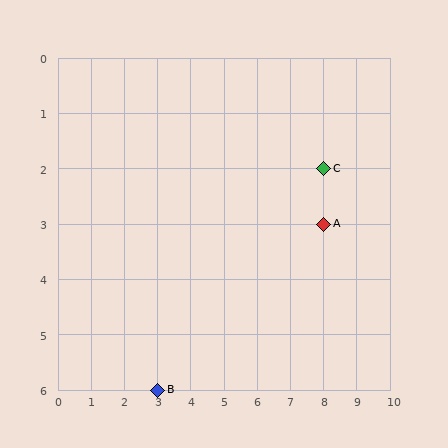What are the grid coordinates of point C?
Point C is at grid coordinates (8, 2).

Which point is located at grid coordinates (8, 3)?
Point A is at (8, 3).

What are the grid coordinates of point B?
Point B is at grid coordinates (3, 6).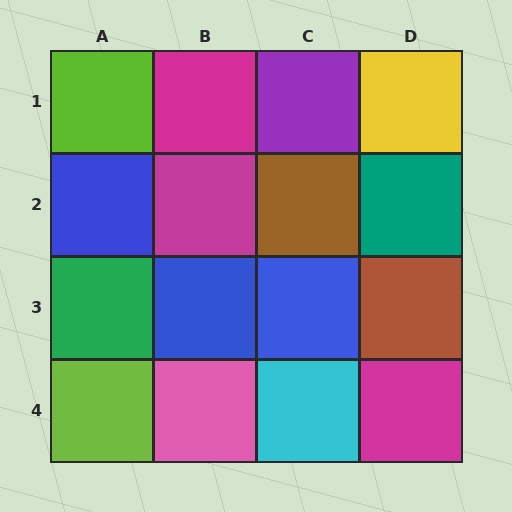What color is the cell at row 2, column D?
Teal.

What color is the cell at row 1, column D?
Yellow.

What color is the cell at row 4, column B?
Pink.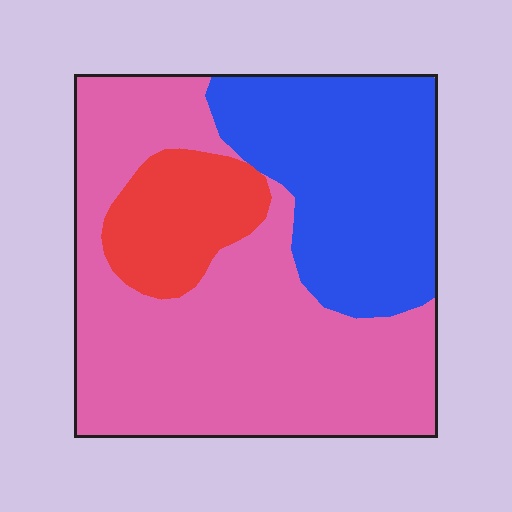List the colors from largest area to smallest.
From largest to smallest: pink, blue, red.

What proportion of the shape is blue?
Blue covers 31% of the shape.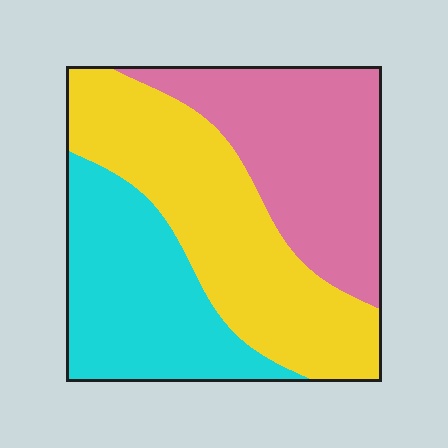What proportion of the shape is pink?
Pink covers 32% of the shape.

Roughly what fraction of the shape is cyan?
Cyan covers roughly 30% of the shape.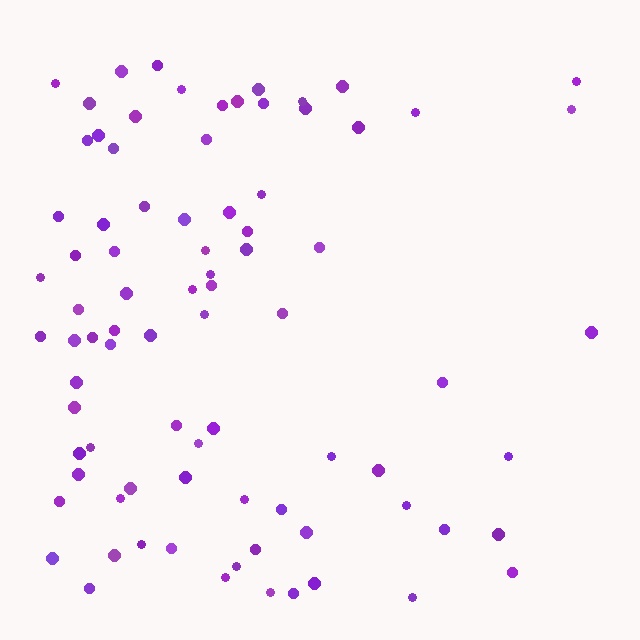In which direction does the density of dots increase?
From right to left, with the left side densest.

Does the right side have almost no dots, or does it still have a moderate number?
Still a moderate number, just noticeably fewer than the left.